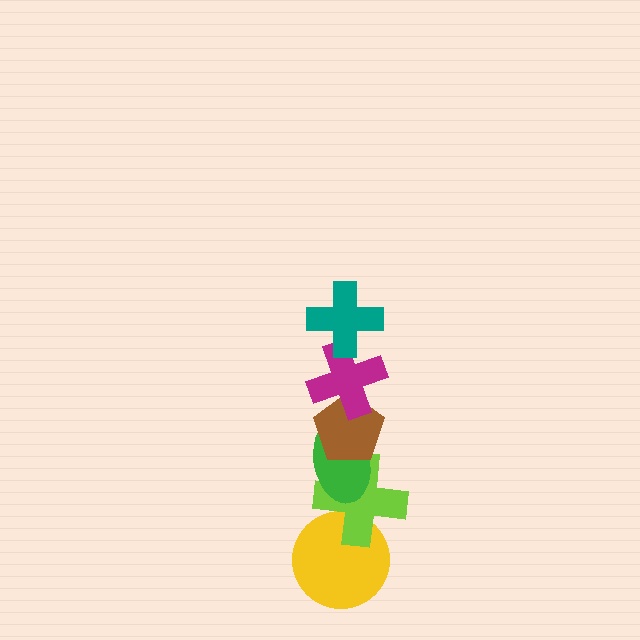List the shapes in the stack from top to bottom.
From top to bottom: the teal cross, the magenta cross, the brown pentagon, the green ellipse, the lime cross, the yellow circle.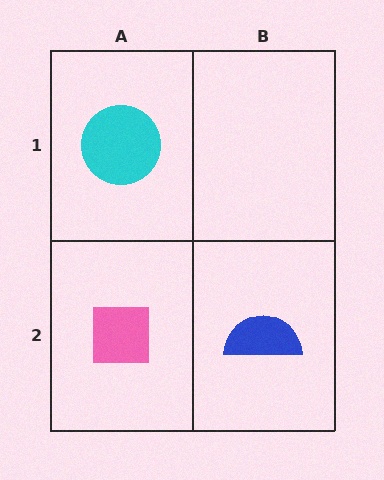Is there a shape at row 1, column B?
No, that cell is empty.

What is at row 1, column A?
A cyan circle.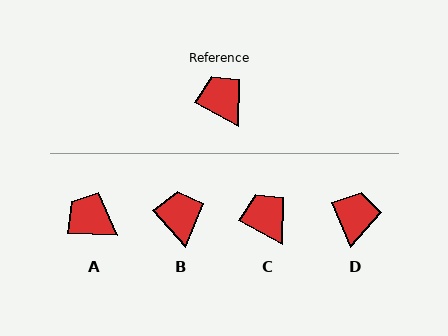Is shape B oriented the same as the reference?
No, it is off by about 20 degrees.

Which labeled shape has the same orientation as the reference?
C.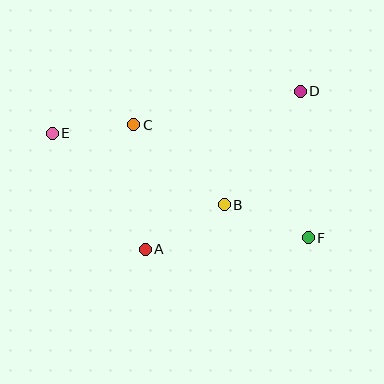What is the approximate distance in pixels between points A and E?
The distance between A and E is approximately 149 pixels.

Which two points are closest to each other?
Points C and E are closest to each other.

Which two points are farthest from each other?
Points E and F are farthest from each other.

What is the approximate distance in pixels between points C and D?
The distance between C and D is approximately 170 pixels.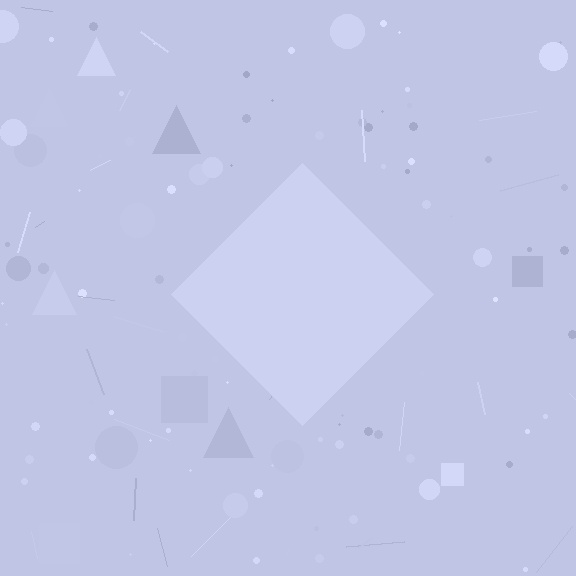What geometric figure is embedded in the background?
A diamond is embedded in the background.